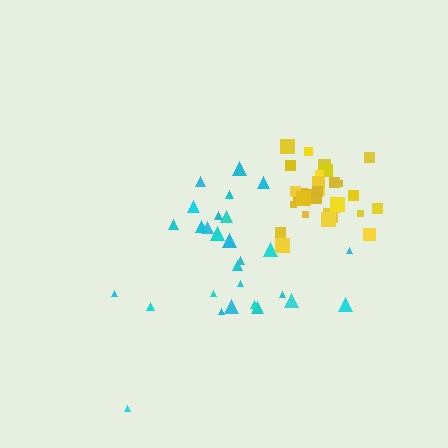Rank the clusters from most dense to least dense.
yellow, cyan.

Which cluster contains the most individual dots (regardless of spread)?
Cyan (28).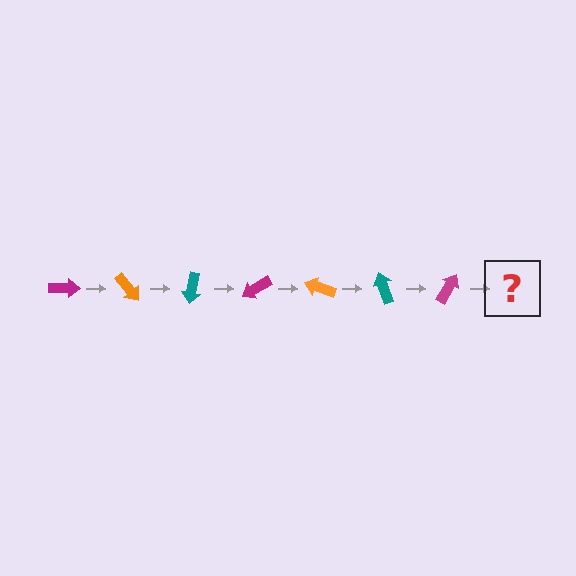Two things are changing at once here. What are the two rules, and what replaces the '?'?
The two rules are that it rotates 50 degrees each step and the color cycles through magenta, orange, and teal. The '?' should be an orange arrow, rotated 350 degrees from the start.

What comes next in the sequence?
The next element should be an orange arrow, rotated 350 degrees from the start.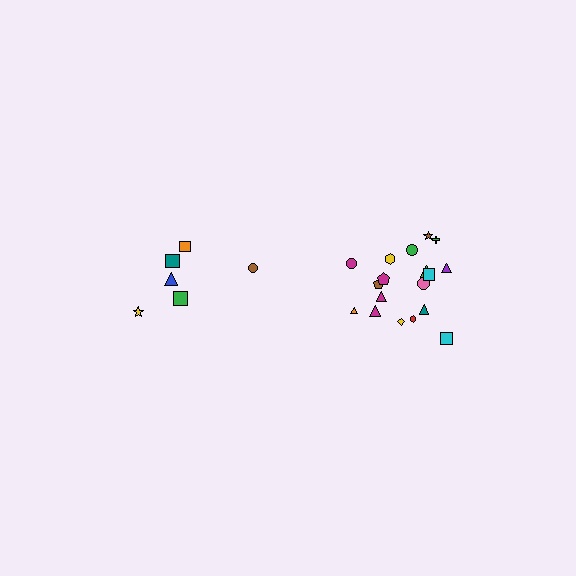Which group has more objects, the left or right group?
The right group.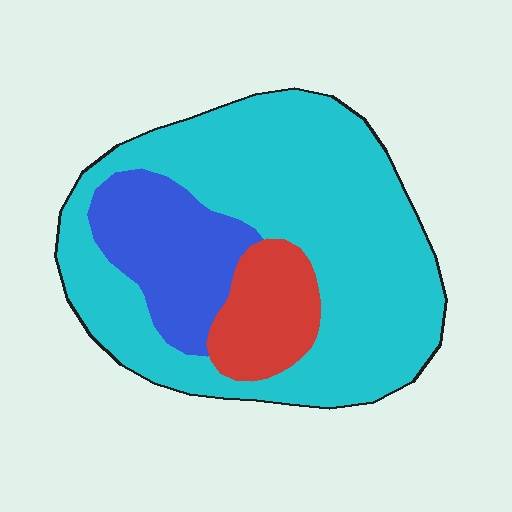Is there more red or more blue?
Blue.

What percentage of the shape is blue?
Blue covers about 20% of the shape.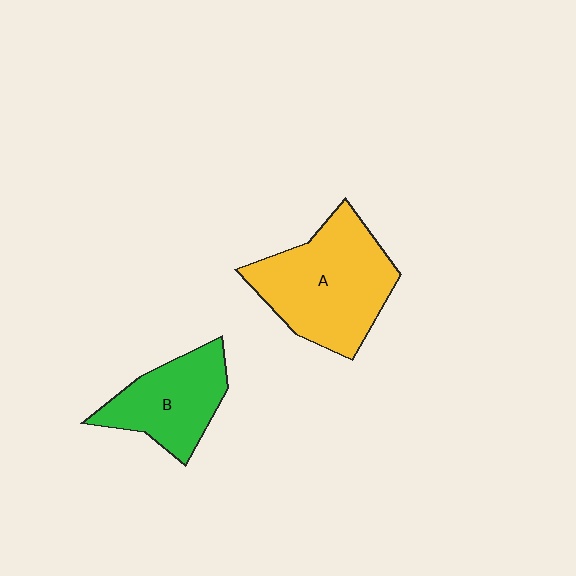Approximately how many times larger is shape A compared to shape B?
Approximately 1.5 times.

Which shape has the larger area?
Shape A (yellow).